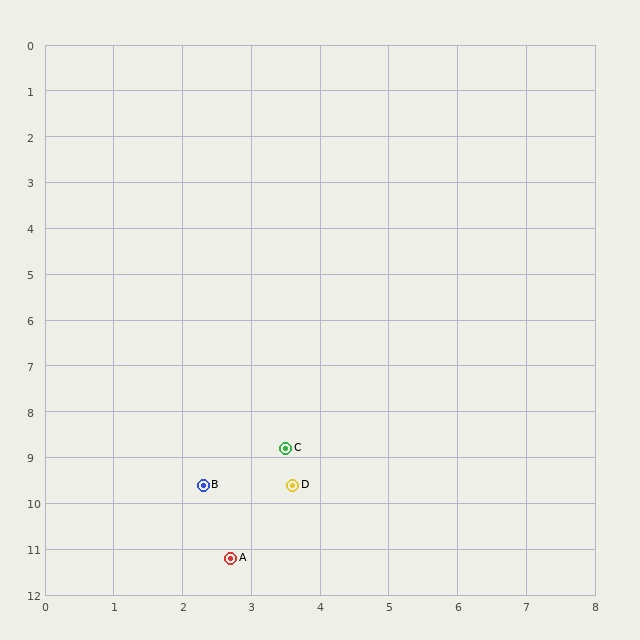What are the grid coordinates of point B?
Point B is at approximately (2.3, 9.6).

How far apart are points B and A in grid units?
Points B and A are about 1.6 grid units apart.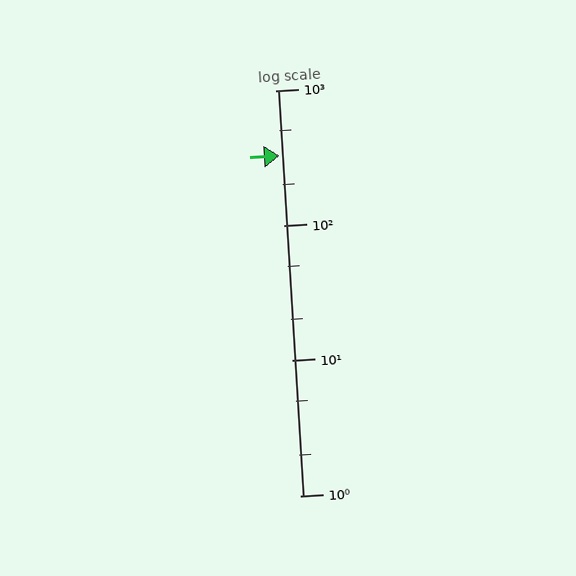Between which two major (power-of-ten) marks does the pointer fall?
The pointer is between 100 and 1000.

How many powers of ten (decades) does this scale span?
The scale spans 3 decades, from 1 to 1000.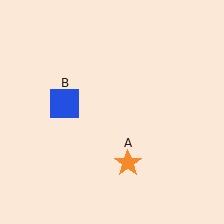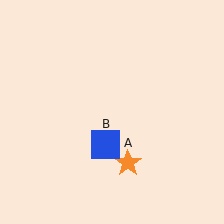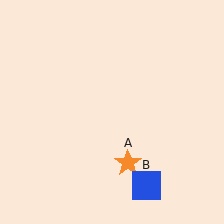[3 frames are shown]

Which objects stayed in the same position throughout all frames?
Orange star (object A) remained stationary.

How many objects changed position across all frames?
1 object changed position: blue square (object B).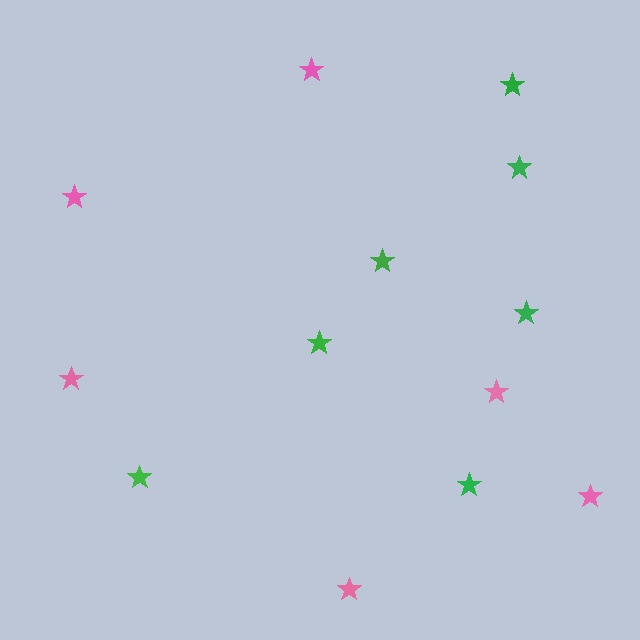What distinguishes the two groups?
There are 2 groups: one group of pink stars (6) and one group of green stars (7).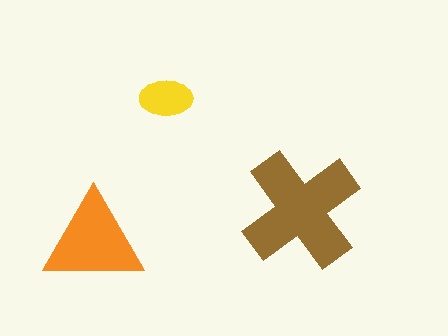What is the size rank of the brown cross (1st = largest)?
1st.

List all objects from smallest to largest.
The yellow ellipse, the orange triangle, the brown cross.